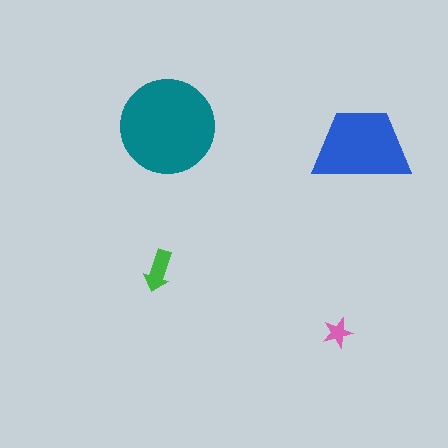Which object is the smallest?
The pink star.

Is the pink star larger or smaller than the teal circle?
Smaller.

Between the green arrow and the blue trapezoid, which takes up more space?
The blue trapezoid.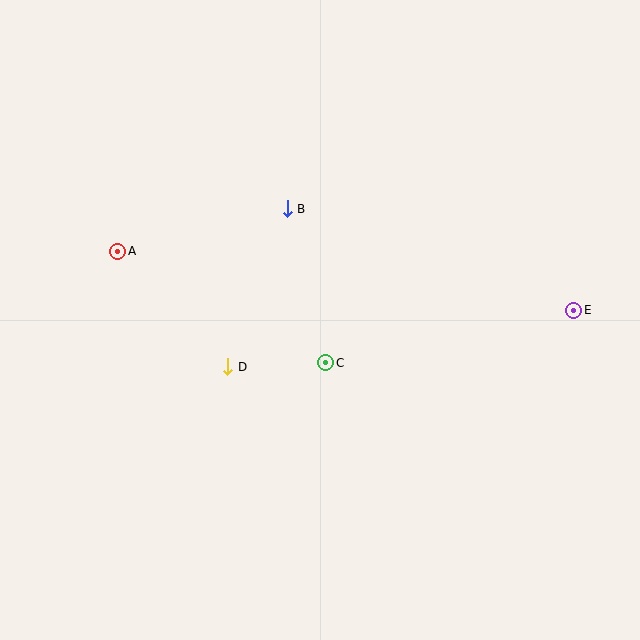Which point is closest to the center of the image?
Point C at (326, 363) is closest to the center.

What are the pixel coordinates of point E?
Point E is at (574, 310).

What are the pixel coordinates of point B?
Point B is at (287, 209).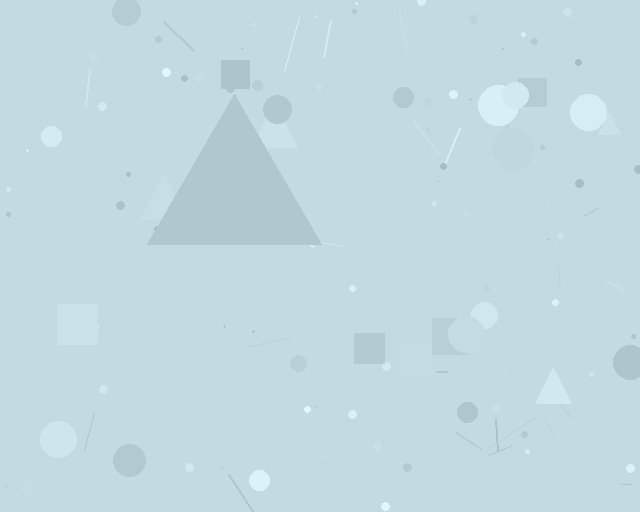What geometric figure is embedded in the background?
A triangle is embedded in the background.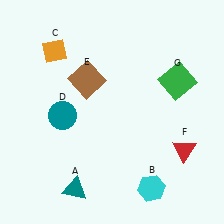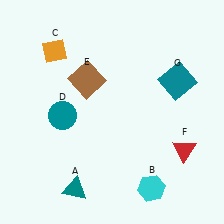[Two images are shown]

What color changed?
The square (G) changed from green in Image 1 to teal in Image 2.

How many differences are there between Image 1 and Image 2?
There is 1 difference between the two images.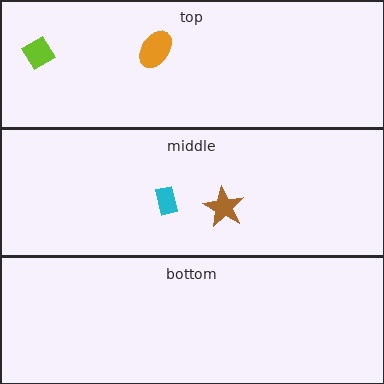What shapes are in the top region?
The orange ellipse, the lime diamond.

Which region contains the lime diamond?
The top region.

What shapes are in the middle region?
The cyan rectangle, the brown star.